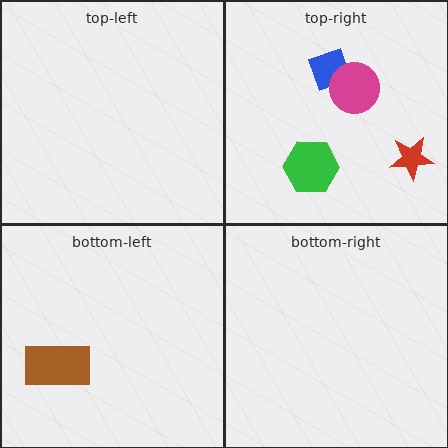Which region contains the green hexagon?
The top-right region.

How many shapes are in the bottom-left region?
1.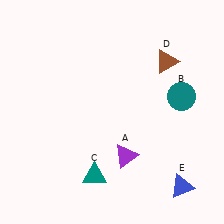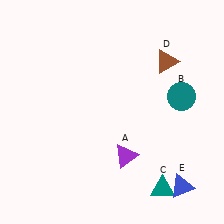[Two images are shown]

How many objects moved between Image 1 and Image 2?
1 object moved between the two images.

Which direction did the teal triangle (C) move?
The teal triangle (C) moved right.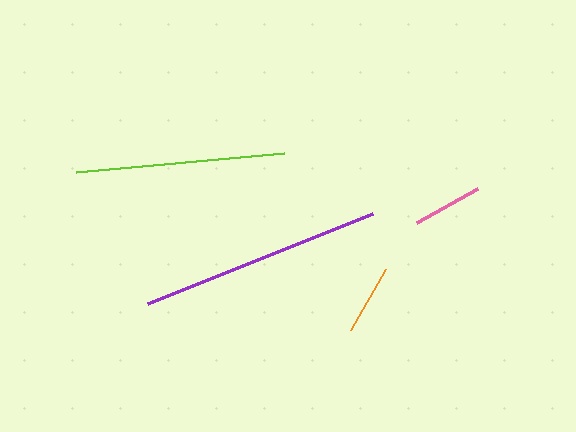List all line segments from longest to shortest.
From longest to shortest: purple, lime, orange, pink.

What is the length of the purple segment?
The purple segment is approximately 243 pixels long.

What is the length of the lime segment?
The lime segment is approximately 209 pixels long.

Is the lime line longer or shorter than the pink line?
The lime line is longer than the pink line.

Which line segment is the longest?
The purple line is the longest at approximately 243 pixels.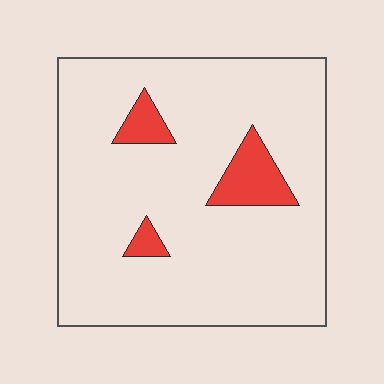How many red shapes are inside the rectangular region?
3.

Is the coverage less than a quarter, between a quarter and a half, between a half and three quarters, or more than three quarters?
Less than a quarter.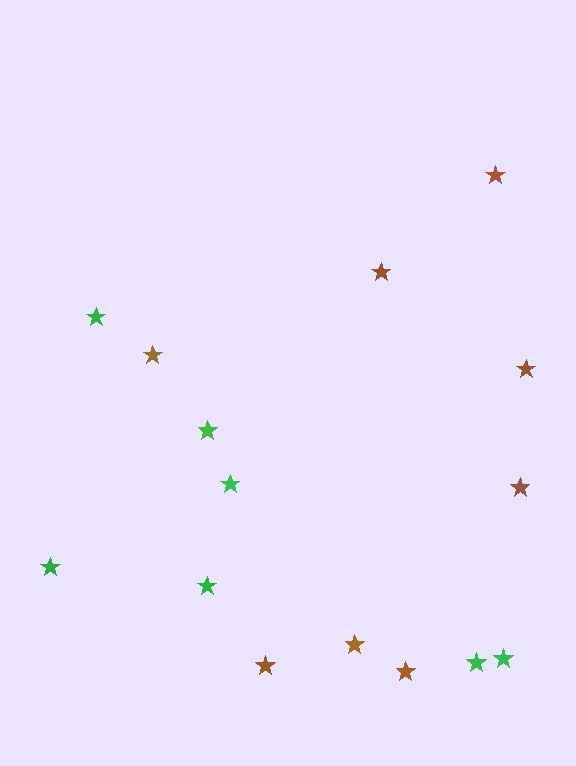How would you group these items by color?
There are 2 groups: one group of brown stars (8) and one group of green stars (7).